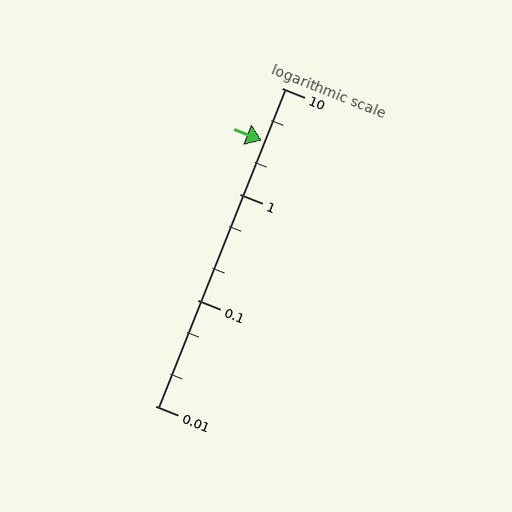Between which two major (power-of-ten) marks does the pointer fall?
The pointer is between 1 and 10.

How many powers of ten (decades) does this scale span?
The scale spans 3 decades, from 0.01 to 10.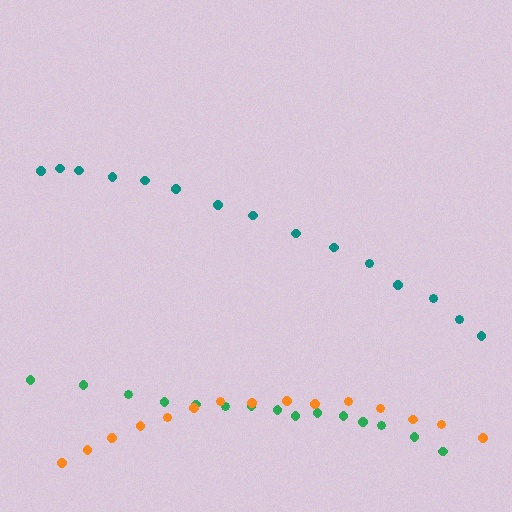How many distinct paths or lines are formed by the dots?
There are 3 distinct paths.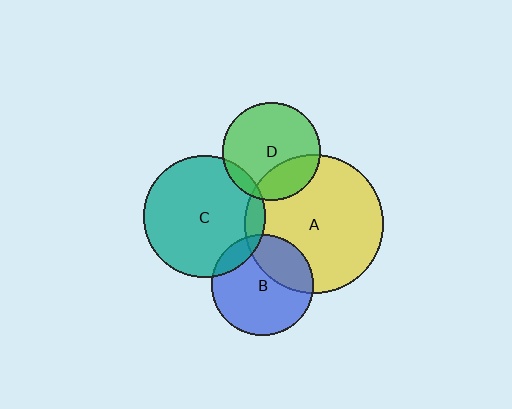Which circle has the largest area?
Circle A (yellow).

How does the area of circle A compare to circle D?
Approximately 2.0 times.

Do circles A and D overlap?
Yes.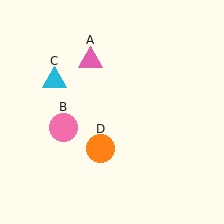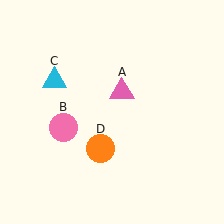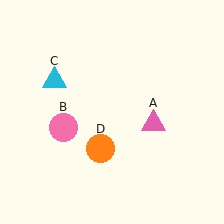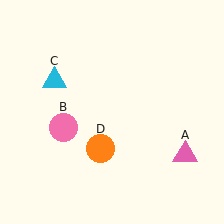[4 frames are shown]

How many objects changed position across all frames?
1 object changed position: pink triangle (object A).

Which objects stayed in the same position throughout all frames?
Pink circle (object B) and cyan triangle (object C) and orange circle (object D) remained stationary.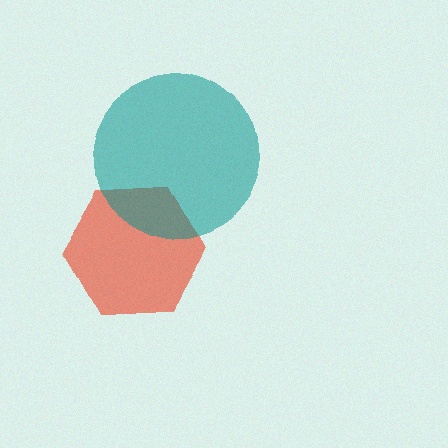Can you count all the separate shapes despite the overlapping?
Yes, there are 2 separate shapes.